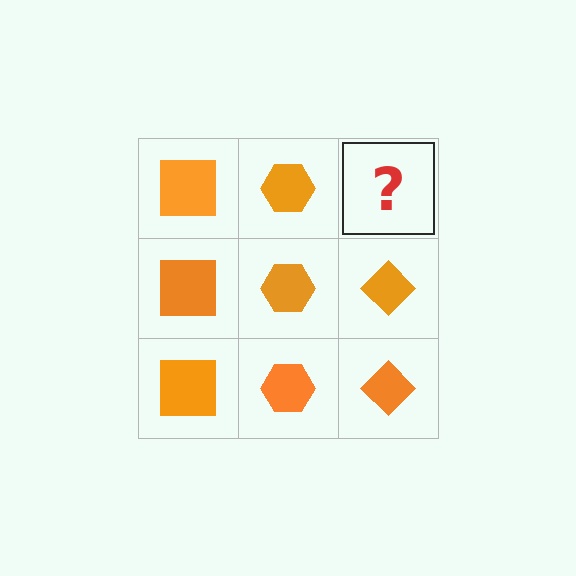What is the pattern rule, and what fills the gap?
The rule is that each column has a consistent shape. The gap should be filled with an orange diamond.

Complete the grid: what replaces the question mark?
The question mark should be replaced with an orange diamond.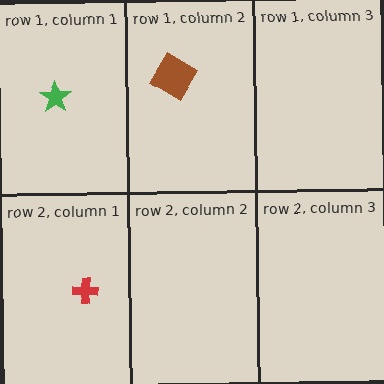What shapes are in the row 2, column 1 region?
The red cross.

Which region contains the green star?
The row 1, column 1 region.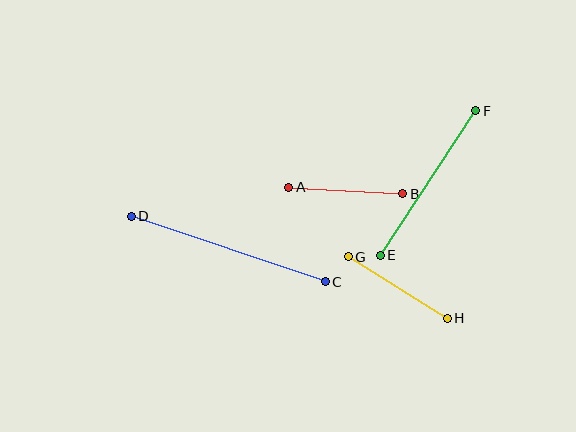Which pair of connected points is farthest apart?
Points C and D are farthest apart.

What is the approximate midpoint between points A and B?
The midpoint is at approximately (346, 191) pixels.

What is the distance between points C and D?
The distance is approximately 205 pixels.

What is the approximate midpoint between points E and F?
The midpoint is at approximately (428, 183) pixels.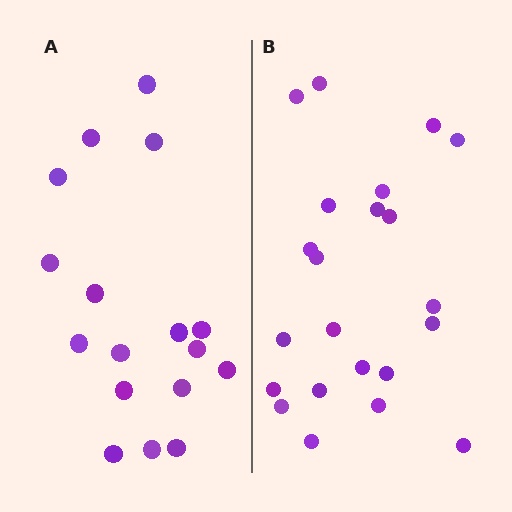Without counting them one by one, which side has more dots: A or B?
Region B (the right region) has more dots.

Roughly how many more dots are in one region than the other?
Region B has about 5 more dots than region A.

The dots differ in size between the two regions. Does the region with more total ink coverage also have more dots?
No. Region A has more total ink coverage because its dots are larger, but region B actually contains more individual dots. Total area can be misleading — the number of items is what matters here.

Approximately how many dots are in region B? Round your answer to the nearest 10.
About 20 dots. (The exact count is 22, which rounds to 20.)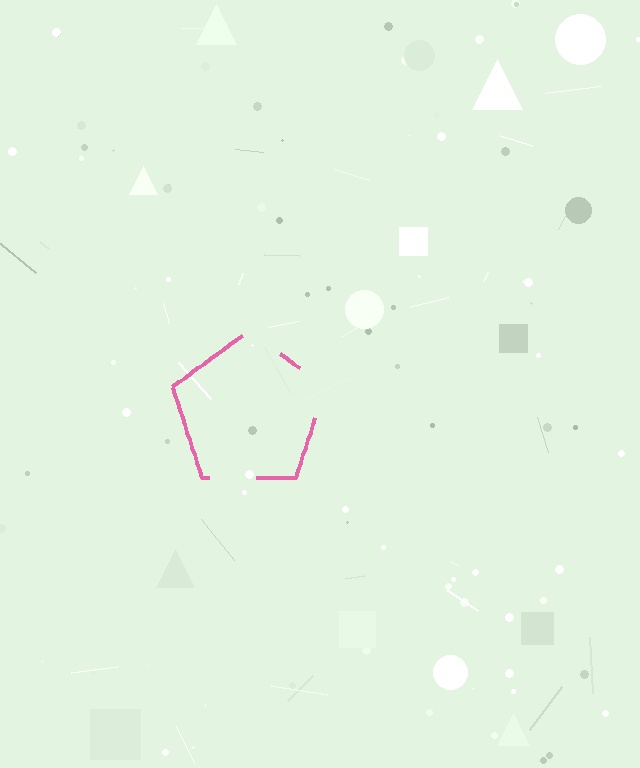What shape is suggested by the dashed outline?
The dashed outline suggests a pentagon.